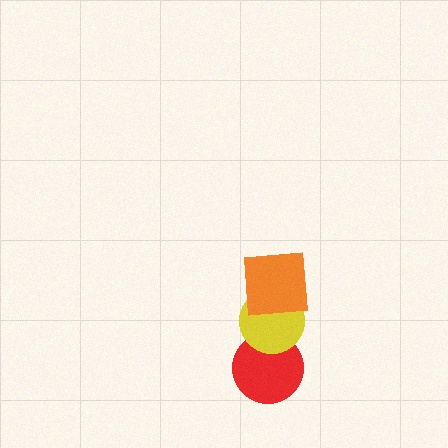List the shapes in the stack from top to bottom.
From top to bottom: the orange square, the yellow circle, the red circle.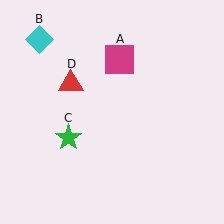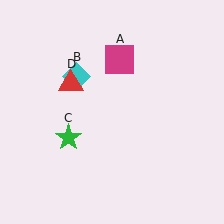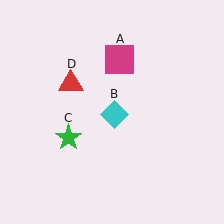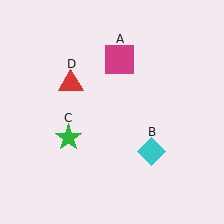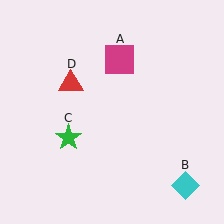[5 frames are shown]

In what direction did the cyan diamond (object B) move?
The cyan diamond (object B) moved down and to the right.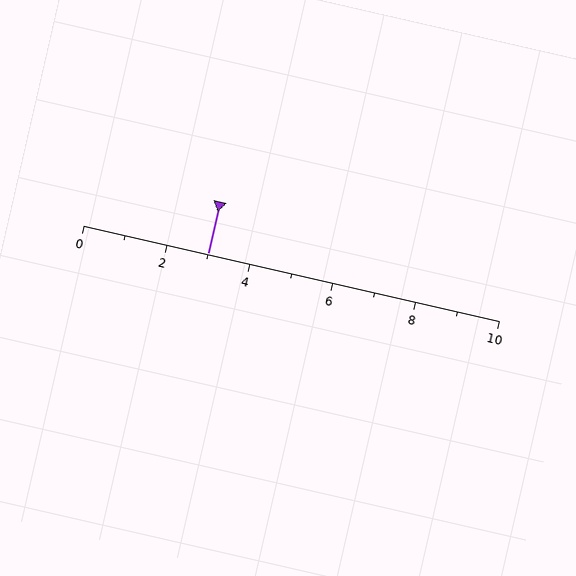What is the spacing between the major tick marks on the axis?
The major ticks are spaced 2 apart.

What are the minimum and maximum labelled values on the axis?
The axis runs from 0 to 10.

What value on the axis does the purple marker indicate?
The marker indicates approximately 3.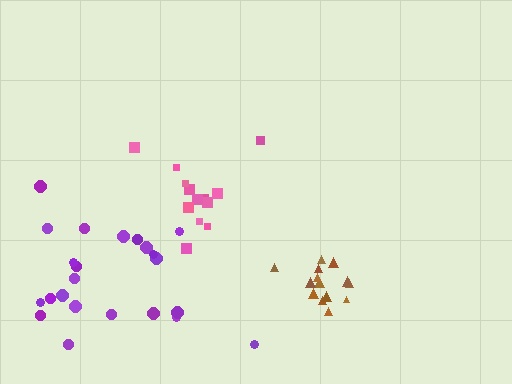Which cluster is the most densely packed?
Brown.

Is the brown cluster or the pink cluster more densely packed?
Brown.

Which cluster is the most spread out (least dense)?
Purple.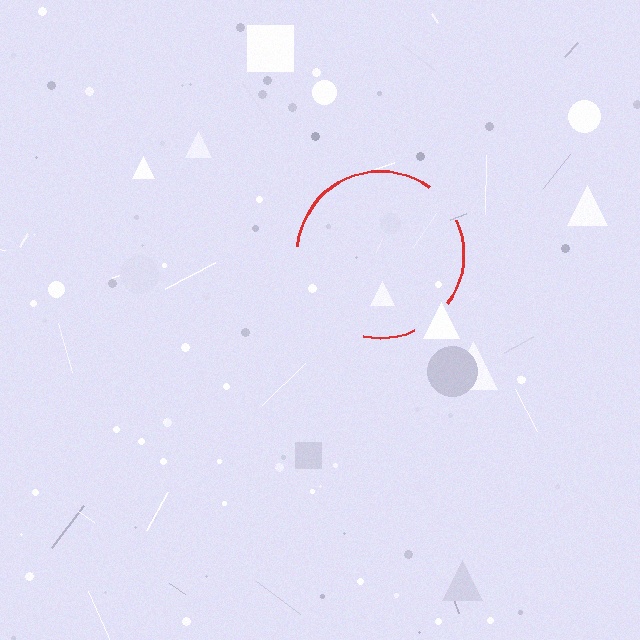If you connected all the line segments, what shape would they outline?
They would outline a circle.